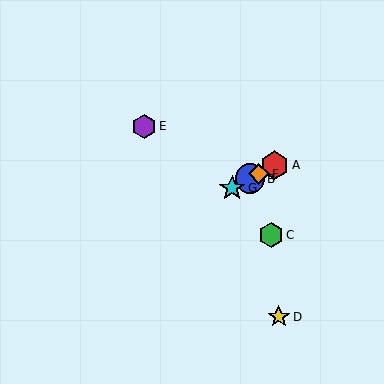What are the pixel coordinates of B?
Object B is at (250, 179).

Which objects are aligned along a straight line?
Objects A, B, F, G are aligned along a straight line.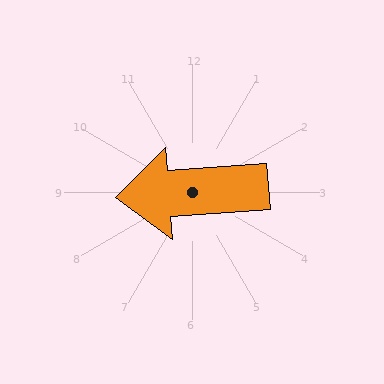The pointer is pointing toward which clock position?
Roughly 9 o'clock.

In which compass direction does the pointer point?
West.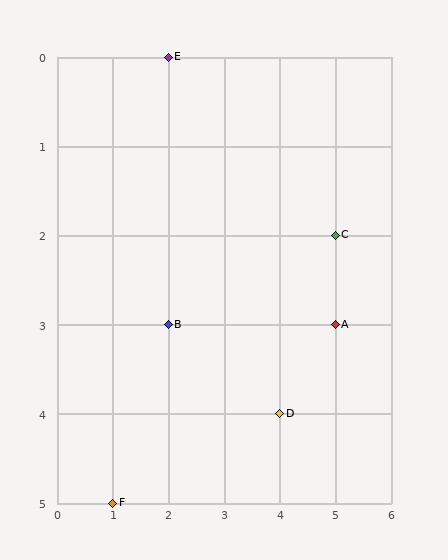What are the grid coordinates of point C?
Point C is at grid coordinates (5, 2).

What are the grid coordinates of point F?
Point F is at grid coordinates (1, 5).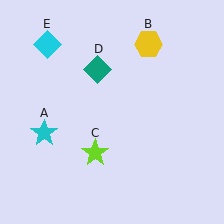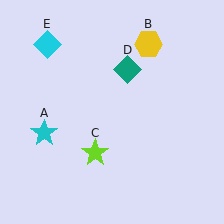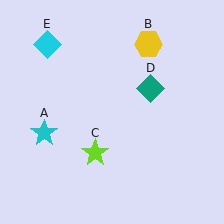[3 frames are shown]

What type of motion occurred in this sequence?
The teal diamond (object D) rotated clockwise around the center of the scene.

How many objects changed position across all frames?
1 object changed position: teal diamond (object D).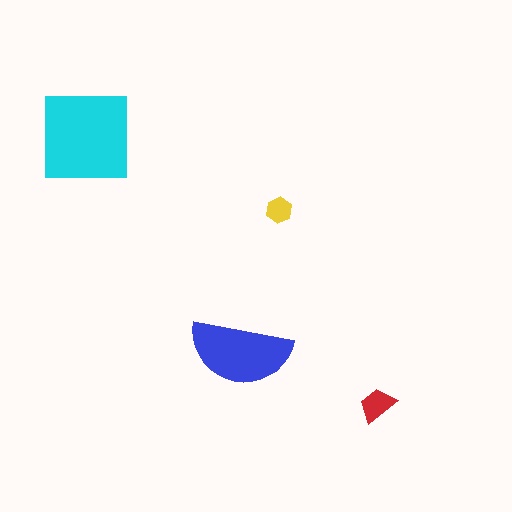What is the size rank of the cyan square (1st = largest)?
1st.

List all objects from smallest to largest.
The yellow hexagon, the red trapezoid, the blue semicircle, the cyan square.